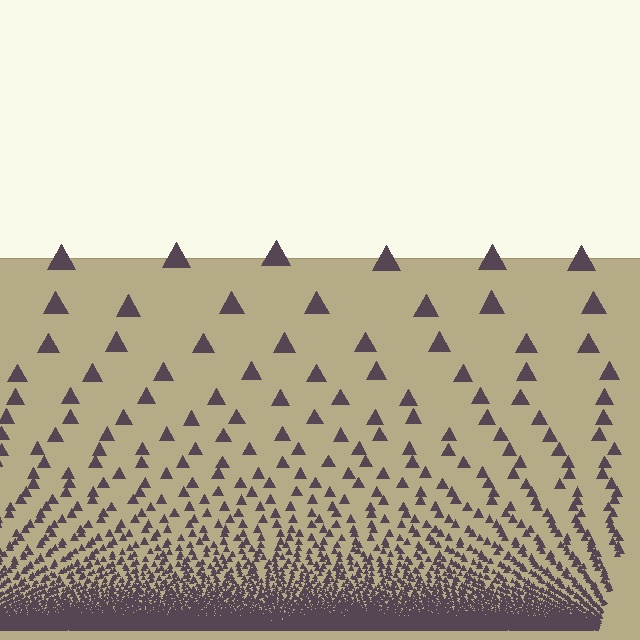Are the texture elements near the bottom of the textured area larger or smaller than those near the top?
Smaller. The gradient is inverted — elements near the bottom are smaller and denser.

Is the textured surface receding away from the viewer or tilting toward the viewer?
The surface appears to tilt toward the viewer. Texture elements get larger and sparser toward the top.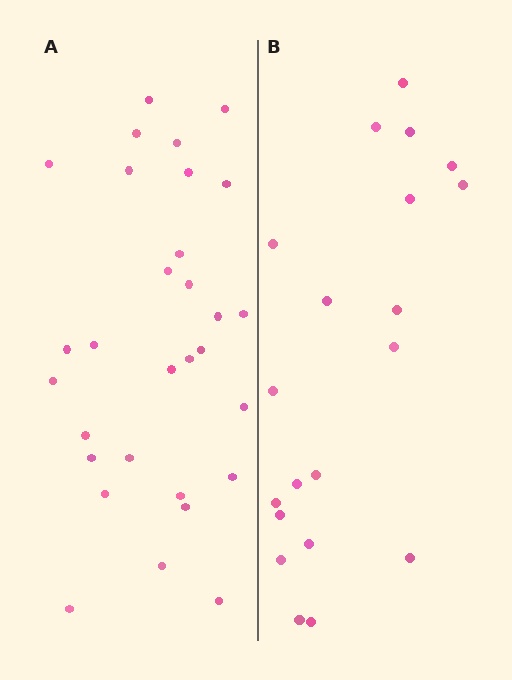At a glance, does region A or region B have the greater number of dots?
Region A (the left region) has more dots.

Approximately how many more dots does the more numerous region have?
Region A has roughly 10 or so more dots than region B.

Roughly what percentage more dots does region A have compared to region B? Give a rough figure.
About 50% more.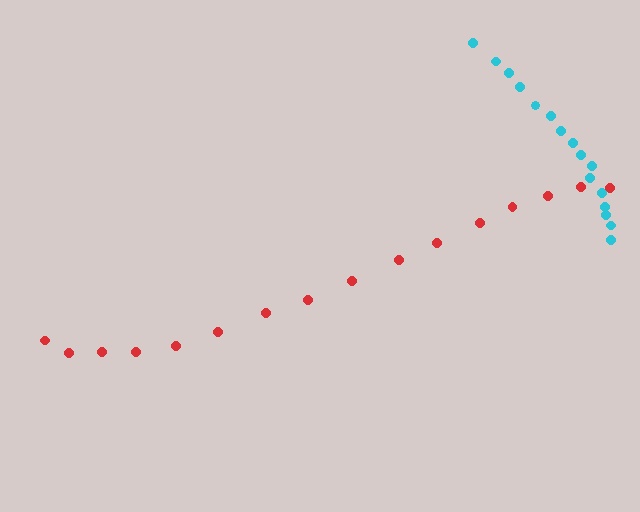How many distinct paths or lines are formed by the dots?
There are 2 distinct paths.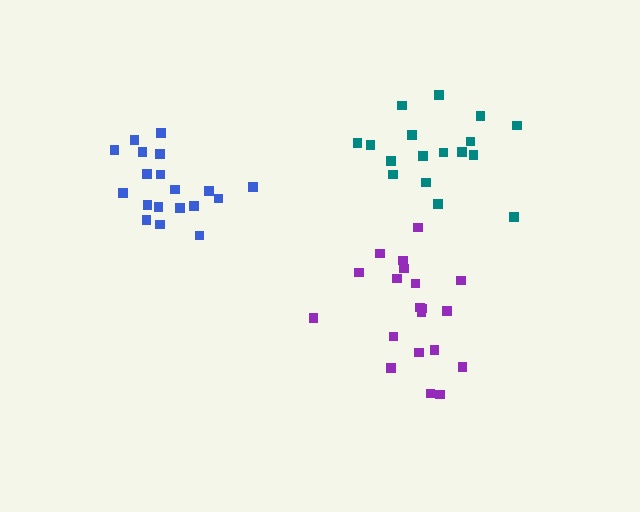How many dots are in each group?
Group 1: 21 dots, Group 2: 17 dots, Group 3: 19 dots (57 total).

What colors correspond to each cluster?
The clusters are colored: purple, teal, blue.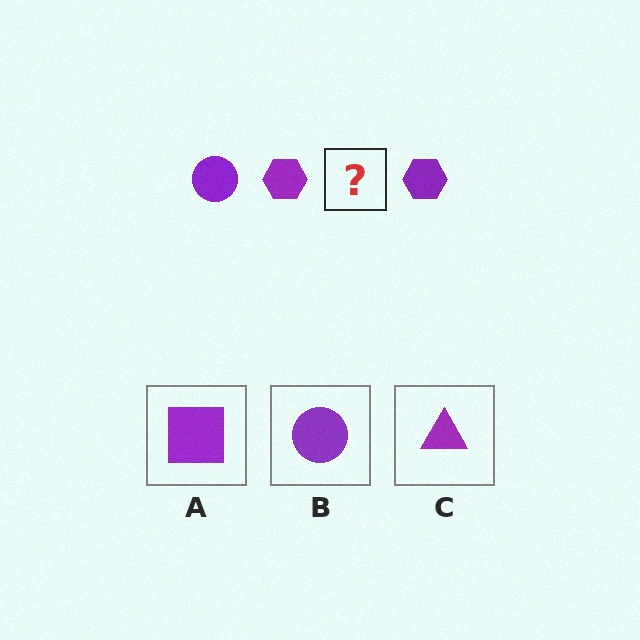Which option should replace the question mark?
Option B.